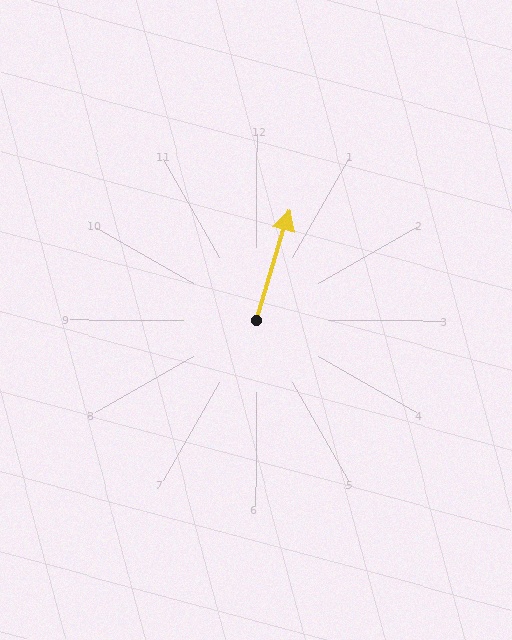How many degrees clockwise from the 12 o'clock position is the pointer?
Approximately 17 degrees.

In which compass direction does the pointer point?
North.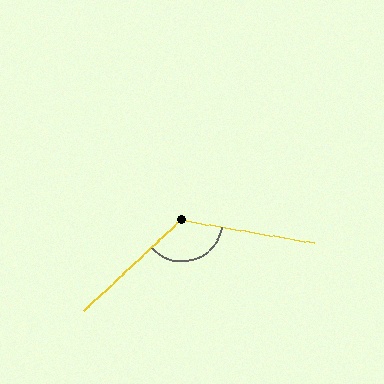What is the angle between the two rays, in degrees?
Approximately 127 degrees.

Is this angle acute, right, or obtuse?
It is obtuse.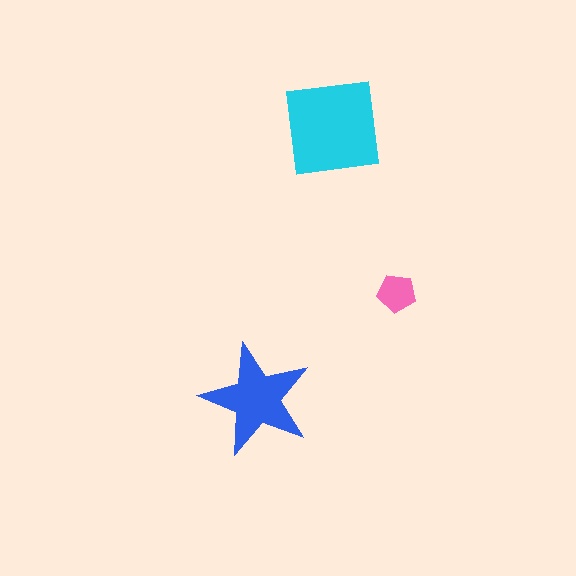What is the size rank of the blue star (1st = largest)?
2nd.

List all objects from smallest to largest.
The pink pentagon, the blue star, the cyan square.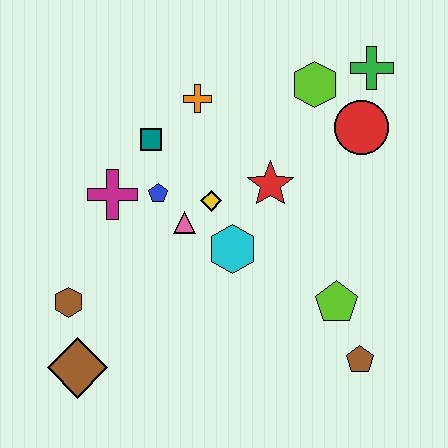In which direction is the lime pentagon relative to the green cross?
The lime pentagon is below the green cross.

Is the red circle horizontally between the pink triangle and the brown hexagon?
No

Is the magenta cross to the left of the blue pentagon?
Yes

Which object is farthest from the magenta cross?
The brown pentagon is farthest from the magenta cross.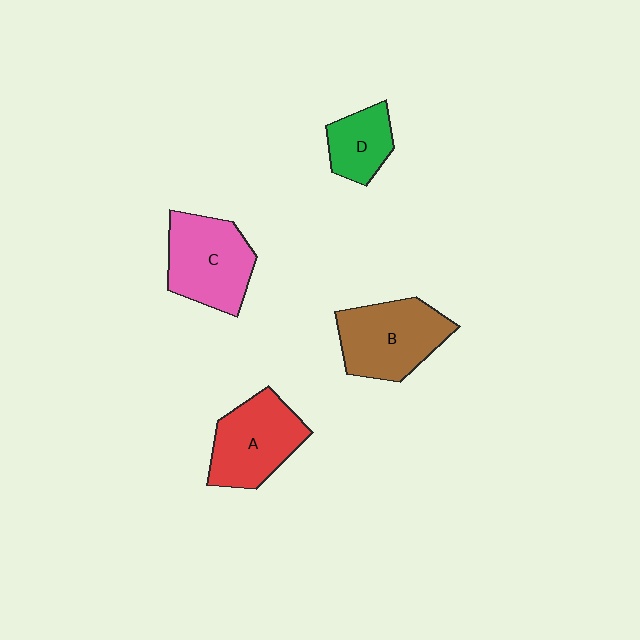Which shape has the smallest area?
Shape D (green).